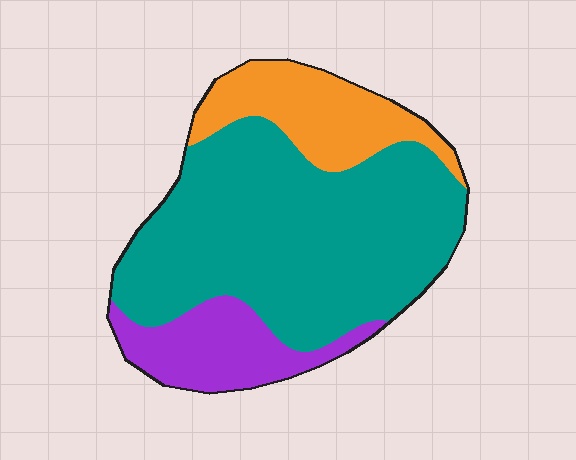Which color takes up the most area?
Teal, at roughly 65%.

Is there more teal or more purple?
Teal.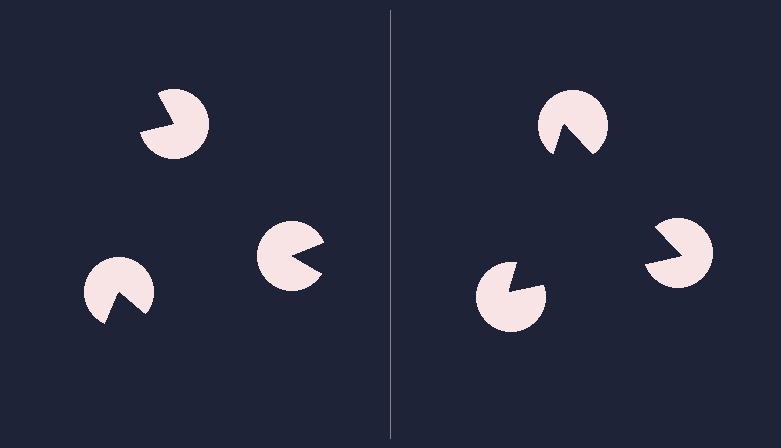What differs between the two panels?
The pac-man discs are positioned identically on both sides; only the wedge orientations differ. On the right they align to a triangle; on the left they are misaligned.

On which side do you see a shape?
An illusory triangle appears on the right side. On the left side the wedge cuts are rotated, so no coherent shape forms.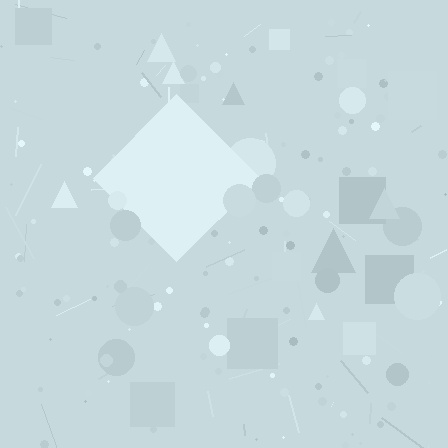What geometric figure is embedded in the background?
A diamond is embedded in the background.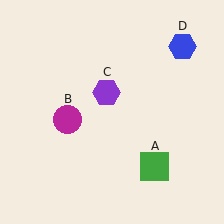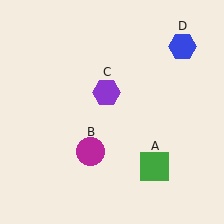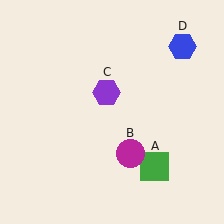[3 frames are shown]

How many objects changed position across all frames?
1 object changed position: magenta circle (object B).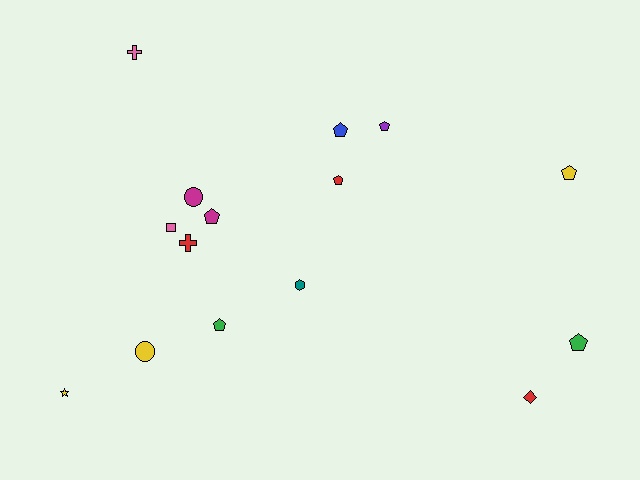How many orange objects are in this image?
There are no orange objects.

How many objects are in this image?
There are 15 objects.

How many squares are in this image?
There is 1 square.